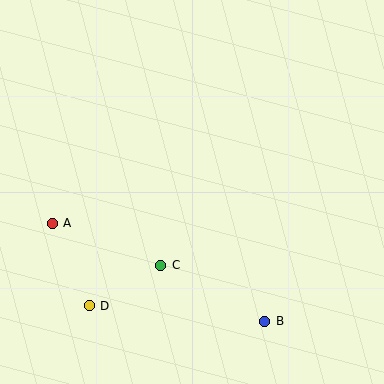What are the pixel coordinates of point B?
Point B is at (265, 321).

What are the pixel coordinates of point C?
Point C is at (161, 265).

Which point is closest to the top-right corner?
Point B is closest to the top-right corner.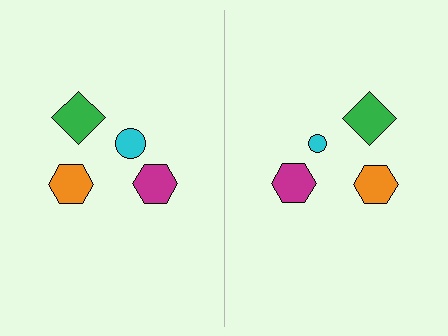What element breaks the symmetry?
The cyan circle on the right side has a different size than its mirror counterpart.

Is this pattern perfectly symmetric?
No, the pattern is not perfectly symmetric. The cyan circle on the right side has a different size than its mirror counterpart.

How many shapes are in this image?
There are 8 shapes in this image.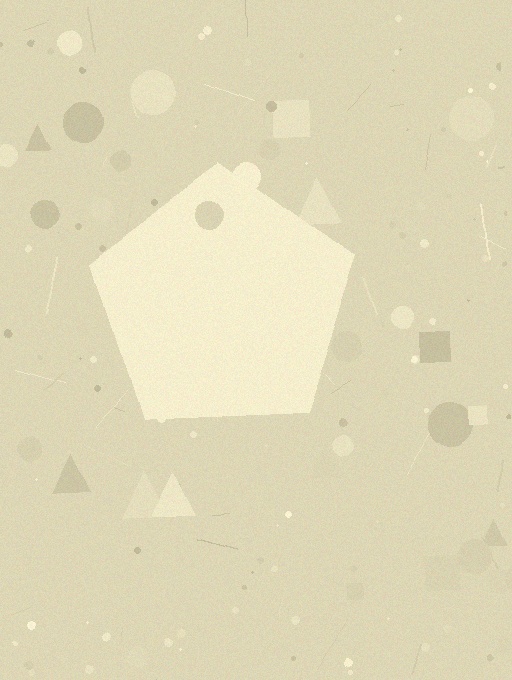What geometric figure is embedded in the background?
A pentagon is embedded in the background.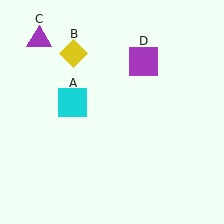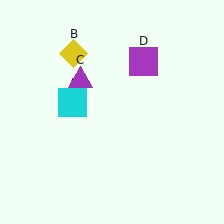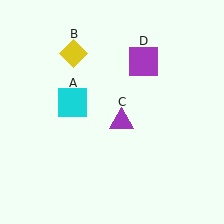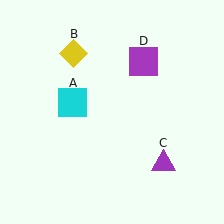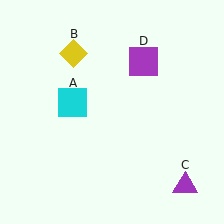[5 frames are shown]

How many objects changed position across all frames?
1 object changed position: purple triangle (object C).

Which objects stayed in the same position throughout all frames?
Cyan square (object A) and yellow diamond (object B) and purple square (object D) remained stationary.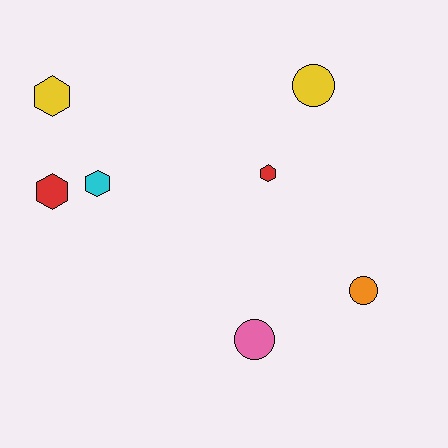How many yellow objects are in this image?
There are 2 yellow objects.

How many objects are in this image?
There are 7 objects.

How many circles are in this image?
There are 3 circles.